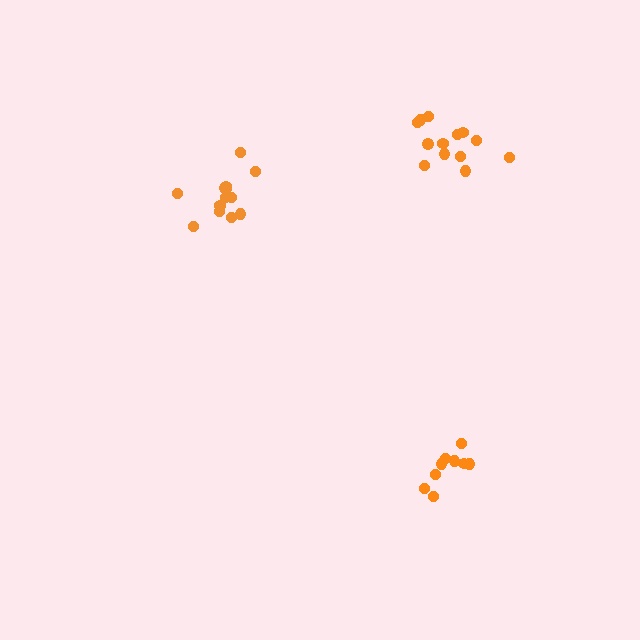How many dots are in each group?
Group 1: 13 dots, Group 2: 9 dots, Group 3: 13 dots (35 total).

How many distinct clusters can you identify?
There are 3 distinct clusters.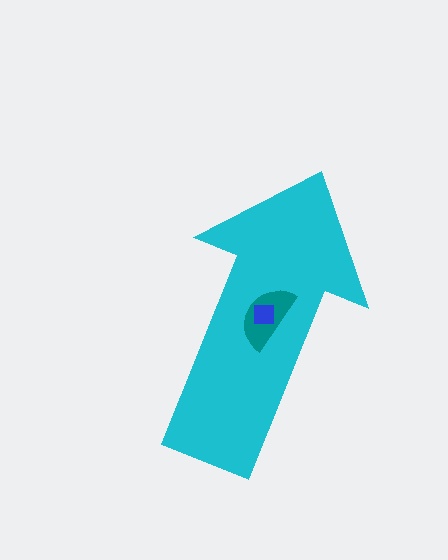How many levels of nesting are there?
3.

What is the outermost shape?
The cyan arrow.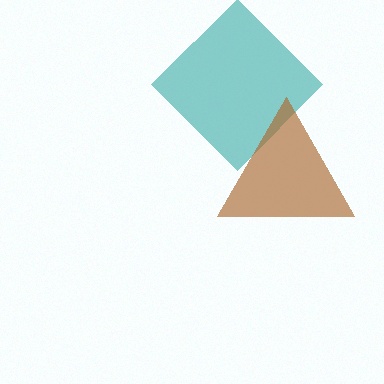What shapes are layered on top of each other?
The layered shapes are: a teal diamond, a brown triangle.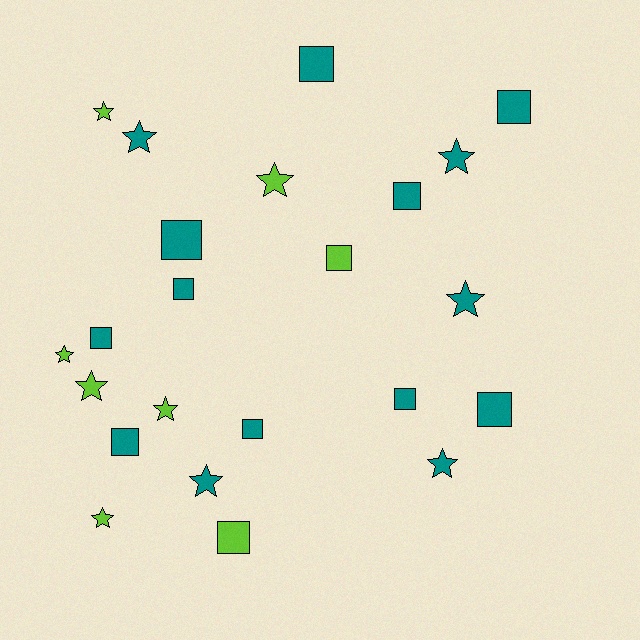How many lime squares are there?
There are 2 lime squares.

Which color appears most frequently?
Teal, with 15 objects.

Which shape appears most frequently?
Square, with 12 objects.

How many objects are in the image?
There are 23 objects.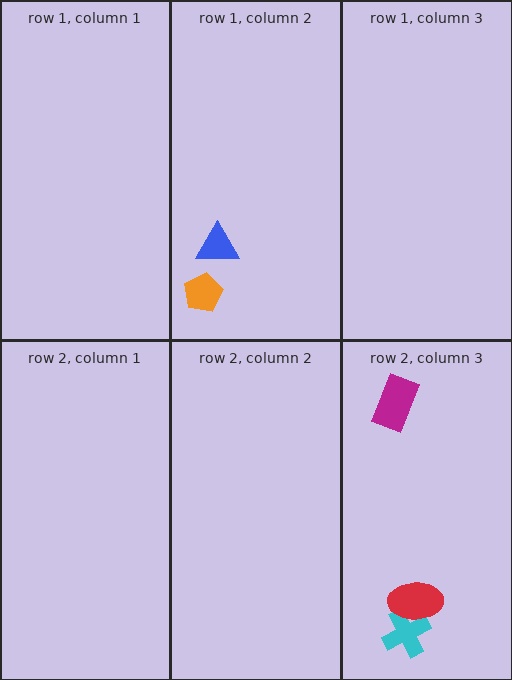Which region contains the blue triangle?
The row 1, column 2 region.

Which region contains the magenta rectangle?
The row 2, column 3 region.